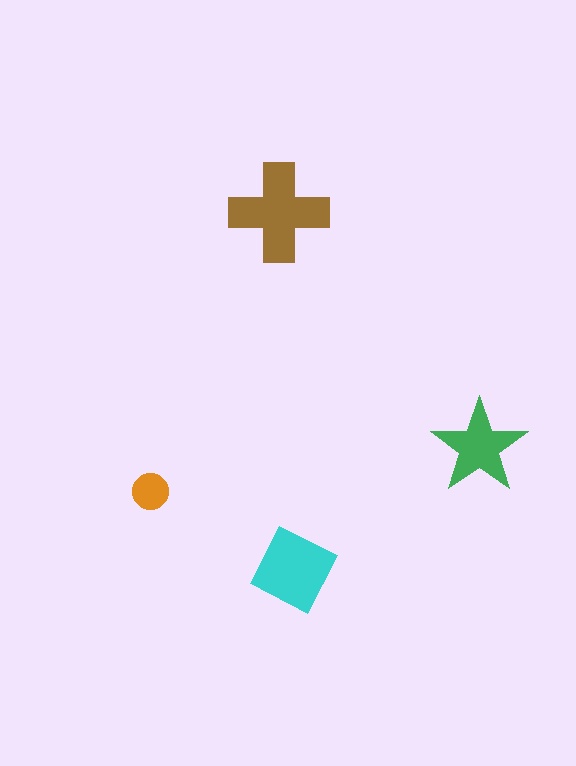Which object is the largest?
The brown cross.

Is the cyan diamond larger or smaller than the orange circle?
Larger.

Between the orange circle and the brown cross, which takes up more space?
The brown cross.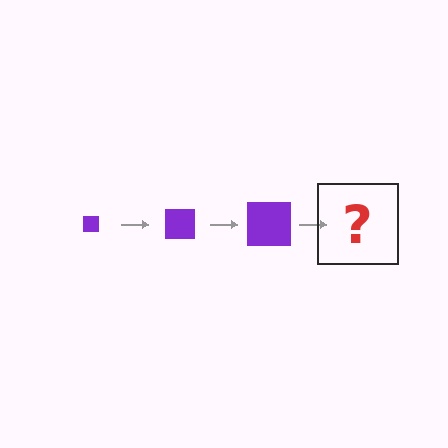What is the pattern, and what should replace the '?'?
The pattern is that the square gets progressively larger each step. The '?' should be a purple square, larger than the previous one.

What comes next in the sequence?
The next element should be a purple square, larger than the previous one.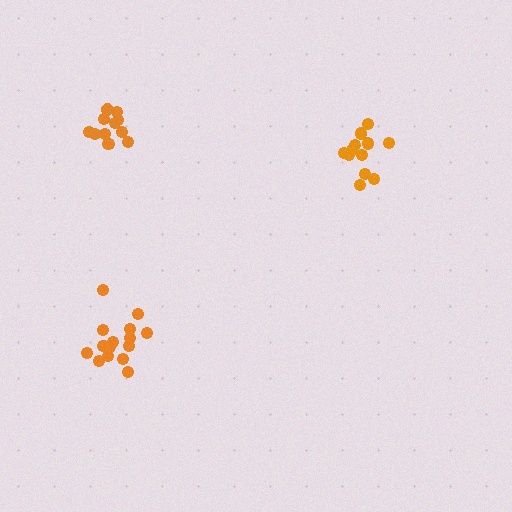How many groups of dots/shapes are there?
There are 3 groups.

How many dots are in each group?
Group 1: 15 dots, Group 2: 12 dots, Group 3: 11 dots (38 total).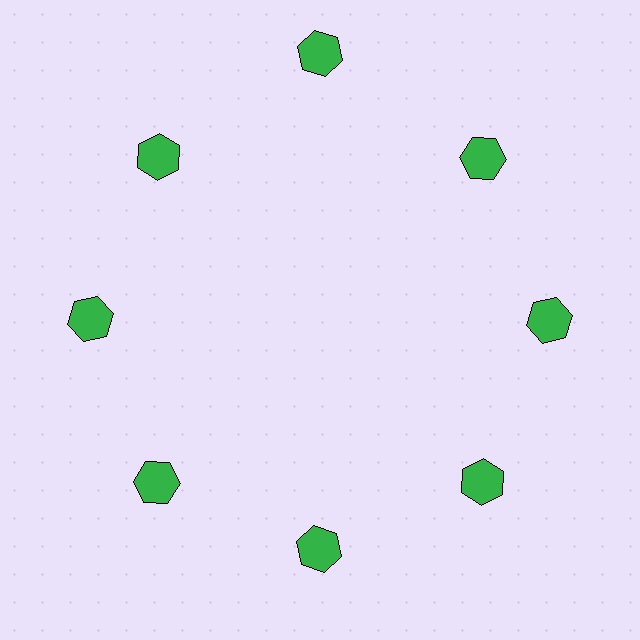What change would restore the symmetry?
The symmetry would be restored by moving it inward, back onto the ring so that all 8 hexagons sit at equal angles and equal distance from the center.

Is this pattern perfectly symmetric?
No. The 8 green hexagons are arranged in a ring, but one element near the 12 o'clock position is pushed outward from the center, breaking the 8-fold rotational symmetry.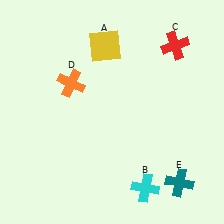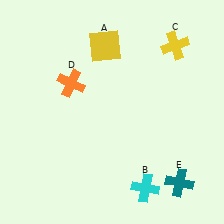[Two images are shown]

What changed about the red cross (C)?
In Image 1, C is red. In Image 2, it changed to yellow.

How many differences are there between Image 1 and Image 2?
There is 1 difference between the two images.